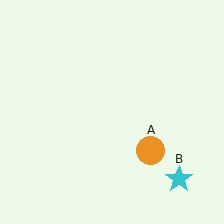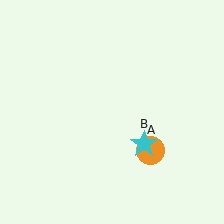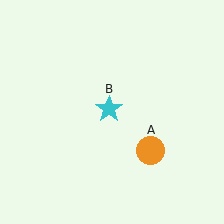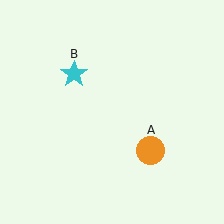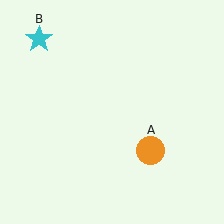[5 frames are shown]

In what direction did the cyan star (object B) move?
The cyan star (object B) moved up and to the left.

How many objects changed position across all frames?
1 object changed position: cyan star (object B).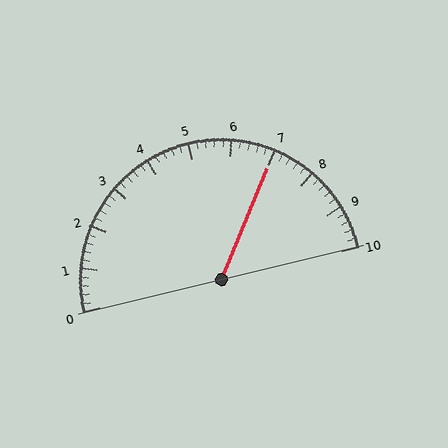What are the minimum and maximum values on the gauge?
The gauge ranges from 0 to 10.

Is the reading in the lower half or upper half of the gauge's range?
The reading is in the upper half of the range (0 to 10).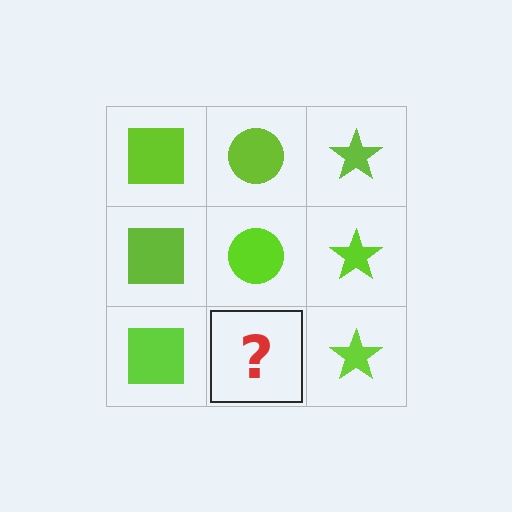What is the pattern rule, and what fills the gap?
The rule is that each column has a consistent shape. The gap should be filled with a lime circle.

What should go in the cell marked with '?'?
The missing cell should contain a lime circle.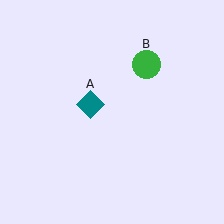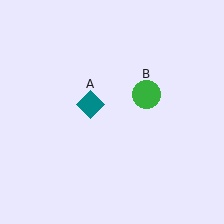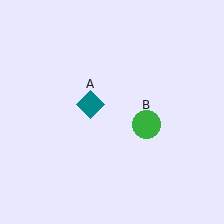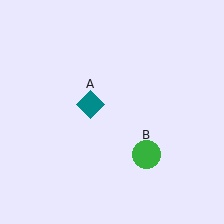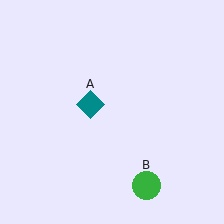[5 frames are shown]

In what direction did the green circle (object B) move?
The green circle (object B) moved down.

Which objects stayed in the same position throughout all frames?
Teal diamond (object A) remained stationary.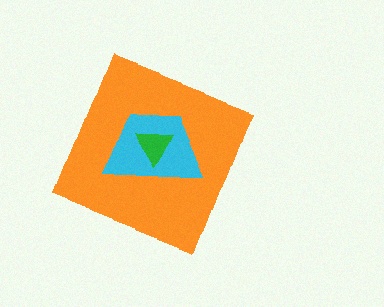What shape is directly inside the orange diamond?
The cyan trapezoid.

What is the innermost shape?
The green triangle.